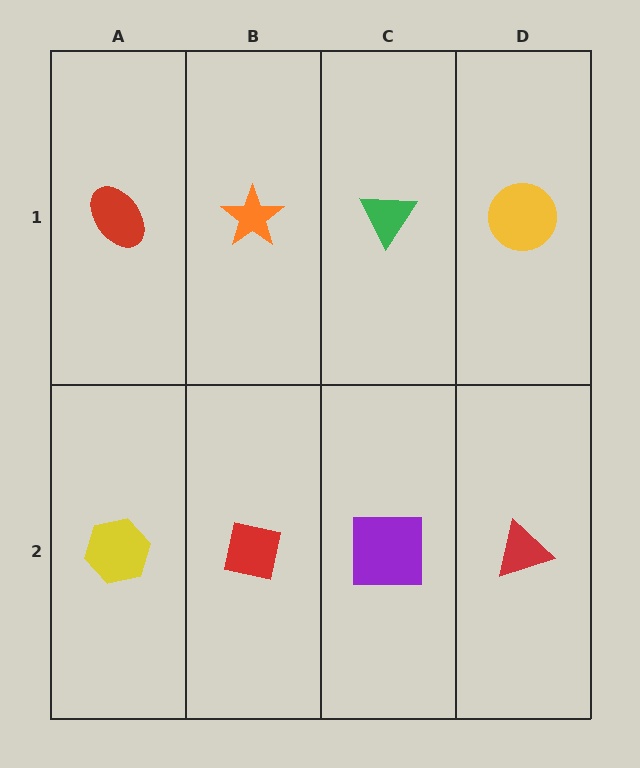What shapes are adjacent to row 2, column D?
A yellow circle (row 1, column D), a purple square (row 2, column C).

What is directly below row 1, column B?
A red square.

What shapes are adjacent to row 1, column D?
A red triangle (row 2, column D), a green triangle (row 1, column C).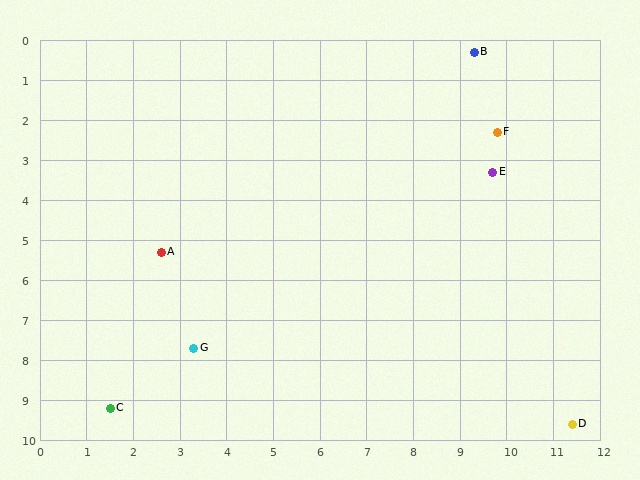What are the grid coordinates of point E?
Point E is at approximately (9.7, 3.3).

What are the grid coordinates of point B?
Point B is at approximately (9.3, 0.3).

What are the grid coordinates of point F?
Point F is at approximately (9.8, 2.3).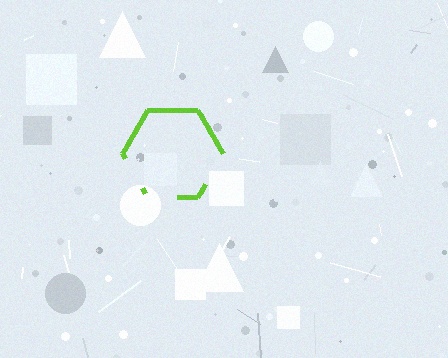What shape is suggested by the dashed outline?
The dashed outline suggests a hexagon.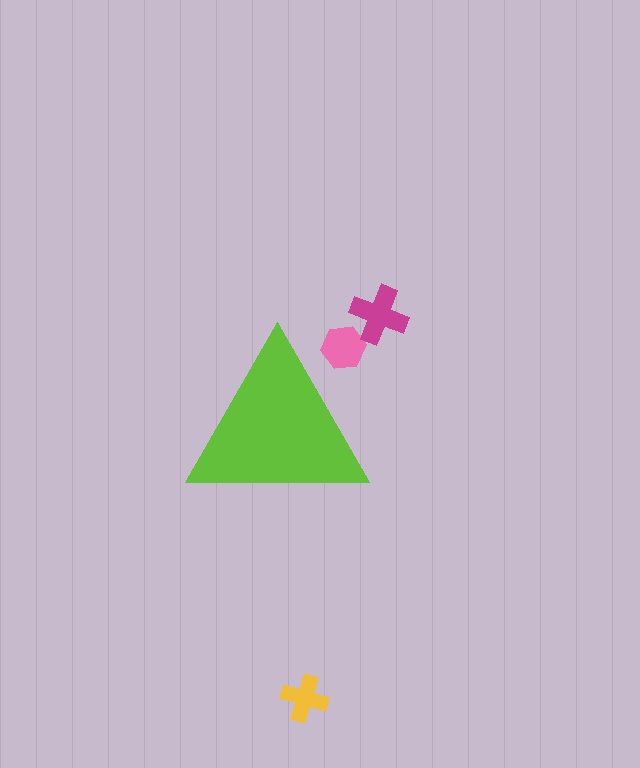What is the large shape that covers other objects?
A lime triangle.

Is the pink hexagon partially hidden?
Yes, the pink hexagon is partially hidden behind the lime triangle.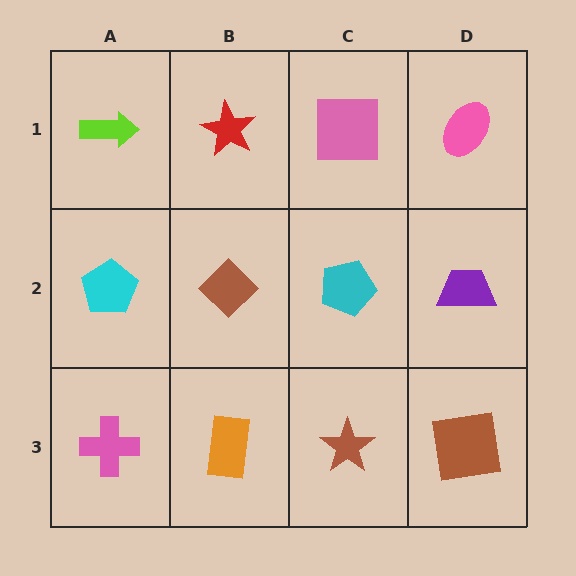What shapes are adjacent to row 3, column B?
A brown diamond (row 2, column B), a pink cross (row 3, column A), a brown star (row 3, column C).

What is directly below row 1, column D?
A purple trapezoid.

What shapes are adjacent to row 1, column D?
A purple trapezoid (row 2, column D), a pink square (row 1, column C).